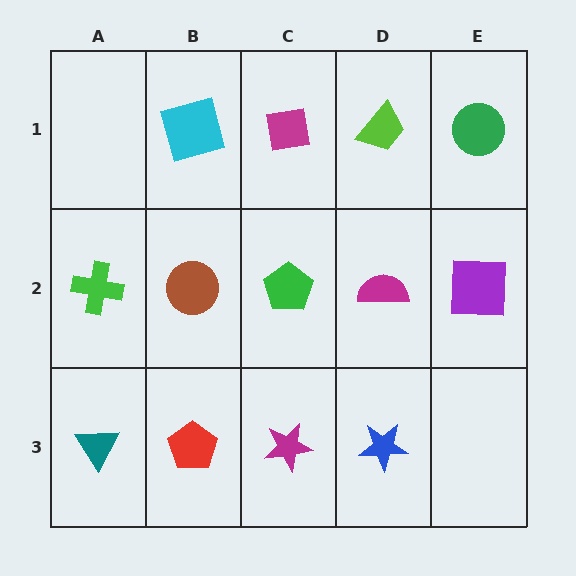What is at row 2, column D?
A magenta semicircle.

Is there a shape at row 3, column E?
No, that cell is empty.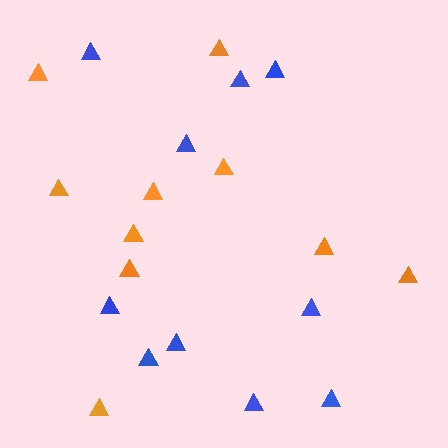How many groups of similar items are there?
There are 2 groups: one group of orange triangles (10) and one group of blue triangles (10).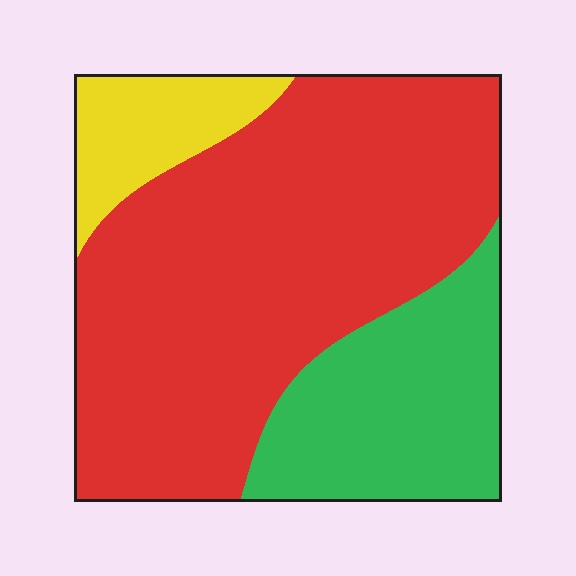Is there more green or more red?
Red.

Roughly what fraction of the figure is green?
Green covers around 25% of the figure.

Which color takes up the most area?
Red, at roughly 65%.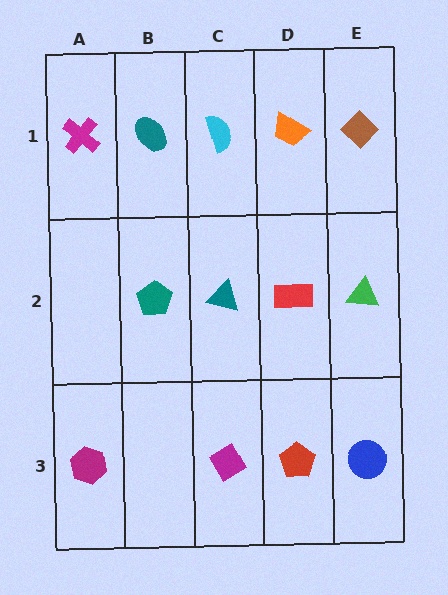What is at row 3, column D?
A red pentagon.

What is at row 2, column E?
A green triangle.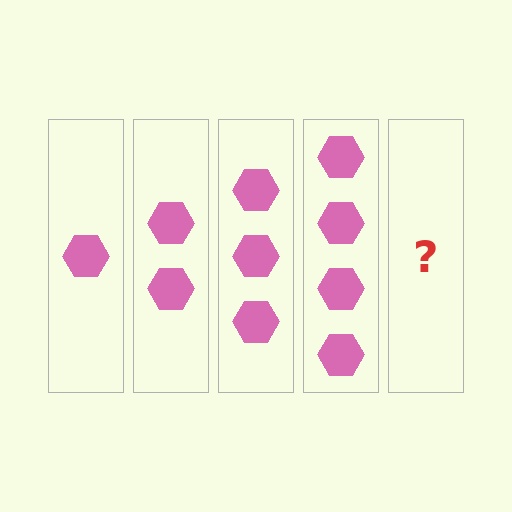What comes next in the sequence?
The next element should be 5 hexagons.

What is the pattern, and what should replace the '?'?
The pattern is that each step adds one more hexagon. The '?' should be 5 hexagons.